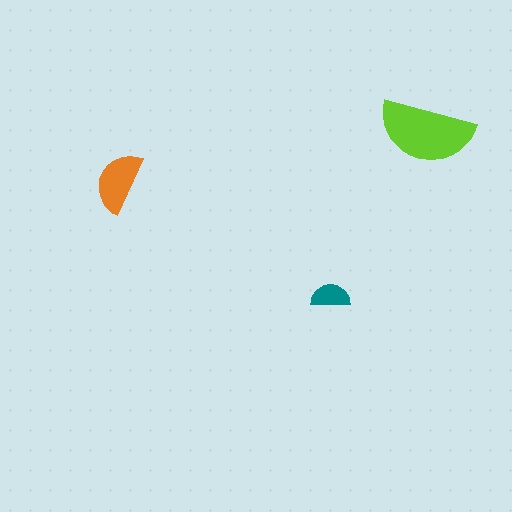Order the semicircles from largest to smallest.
the lime one, the orange one, the teal one.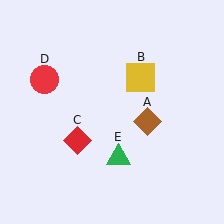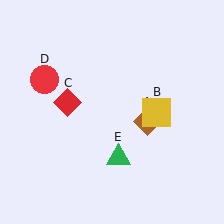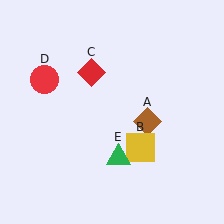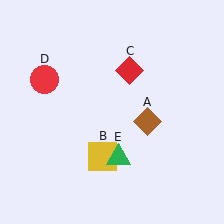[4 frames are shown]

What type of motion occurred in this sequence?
The yellow square (object B), red diamond (object C) rotated clockwise around the center of the scene.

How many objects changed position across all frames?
2 objects changed position: yellow square (object B), red diamond (object C).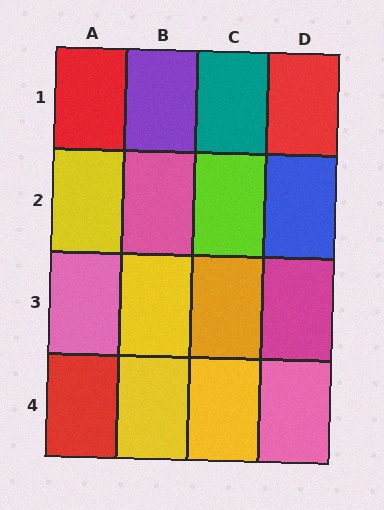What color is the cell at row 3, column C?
Orange.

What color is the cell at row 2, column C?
Lime.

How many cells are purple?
1 cell is purple.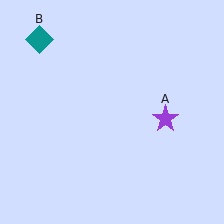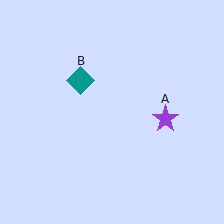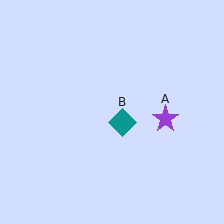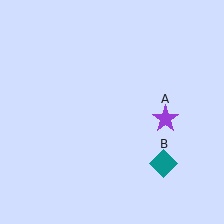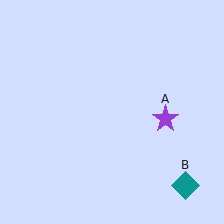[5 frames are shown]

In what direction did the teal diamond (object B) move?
The teal diamond (object B) moved down and to the right.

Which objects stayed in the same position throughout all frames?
Purple star (object A) remained stationary.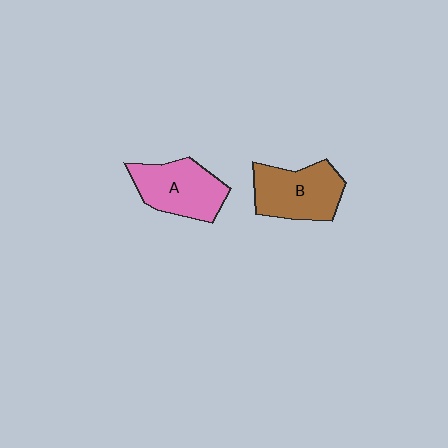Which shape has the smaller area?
Shape A (pink).